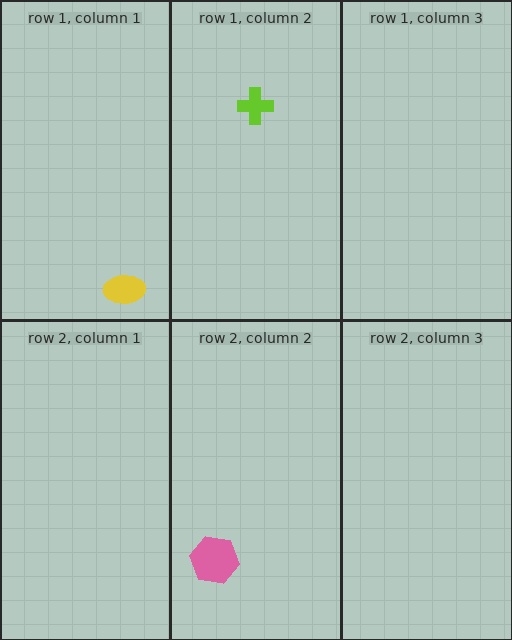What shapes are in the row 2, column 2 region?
The pink hexagon.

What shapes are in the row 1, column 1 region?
The yellow ellipse.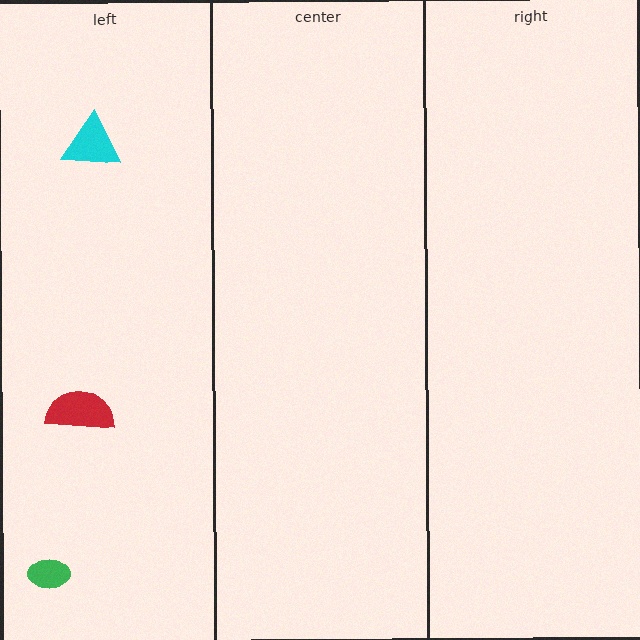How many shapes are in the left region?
3.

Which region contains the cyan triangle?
The left region.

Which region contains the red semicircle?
The left region.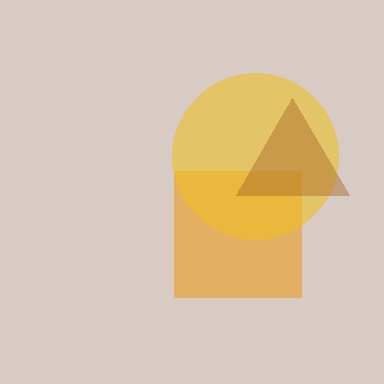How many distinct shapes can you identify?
There are 3 distinct shapes: an orange square, a yellow circle, a brown triangle.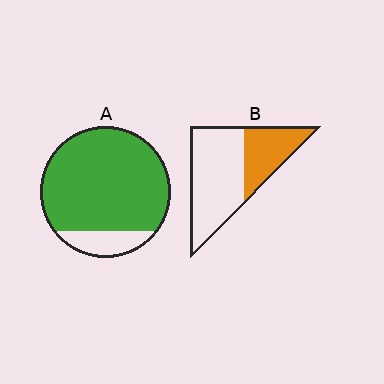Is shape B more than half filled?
No.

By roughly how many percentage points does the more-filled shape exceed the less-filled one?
By roughly 50 percentage points (A over B).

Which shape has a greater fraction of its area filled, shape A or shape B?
Shape A.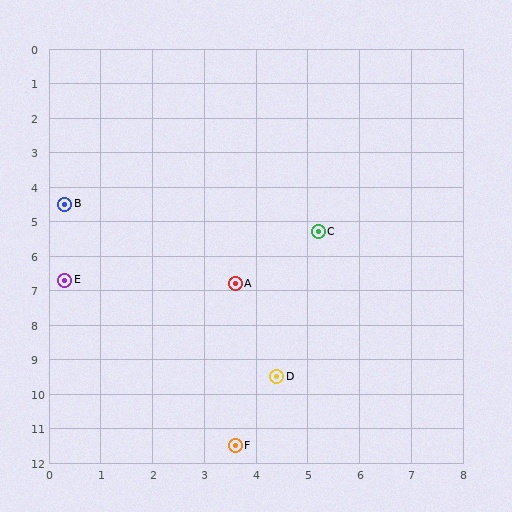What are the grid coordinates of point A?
Point A is at approximately (3.6, 6.8).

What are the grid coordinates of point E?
Point E is at approximately (0.3, 6.7).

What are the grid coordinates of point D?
Point D is at approximately (4.4, 9.5).